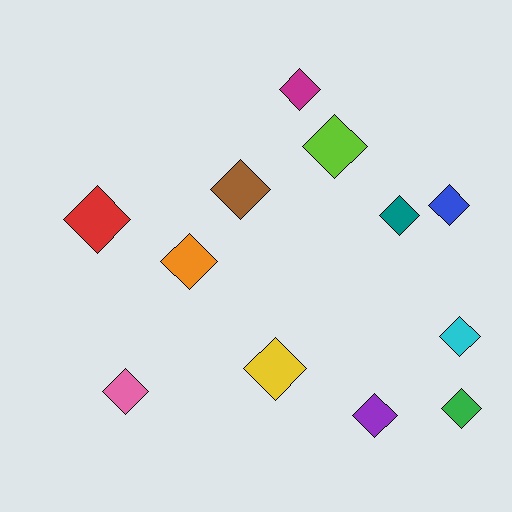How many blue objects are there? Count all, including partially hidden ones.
There is 1 blue object.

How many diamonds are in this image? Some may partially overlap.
There are 12 diamonds.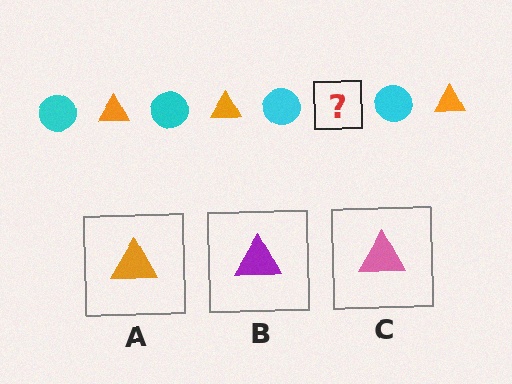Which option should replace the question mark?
Option A.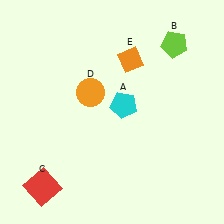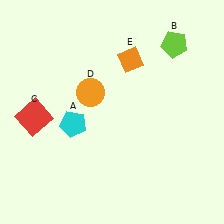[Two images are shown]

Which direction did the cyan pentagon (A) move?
The cyan pentagon (A) moved left.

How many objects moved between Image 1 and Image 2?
2 objects moved between the two images.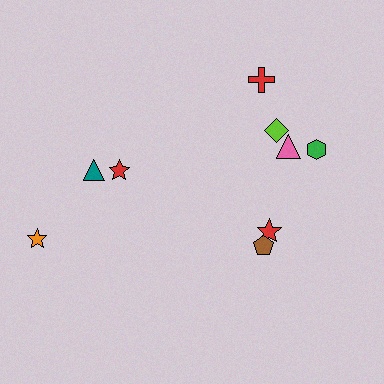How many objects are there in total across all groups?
There are 9 objects.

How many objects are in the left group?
There are 3 objects.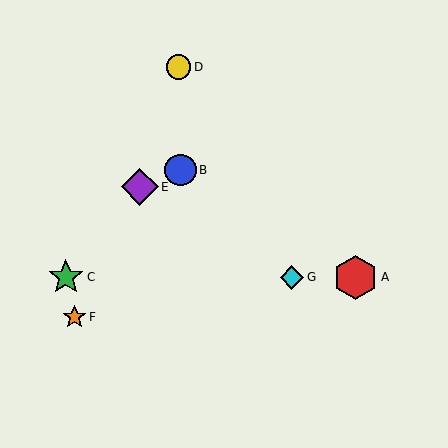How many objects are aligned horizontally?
3 objects (A, C, G) are aligned horizontally.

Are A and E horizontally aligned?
No, A is at y≈277 and E is at y≈187.